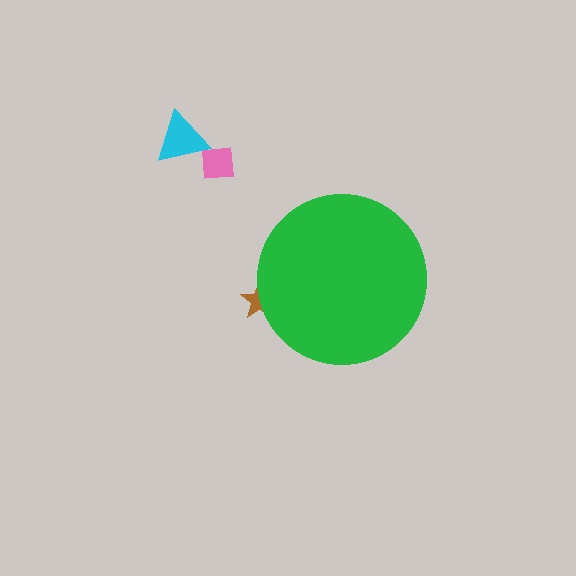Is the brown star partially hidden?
Yes, the brown star is partially hidden behind the green circle.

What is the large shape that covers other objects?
A green circle.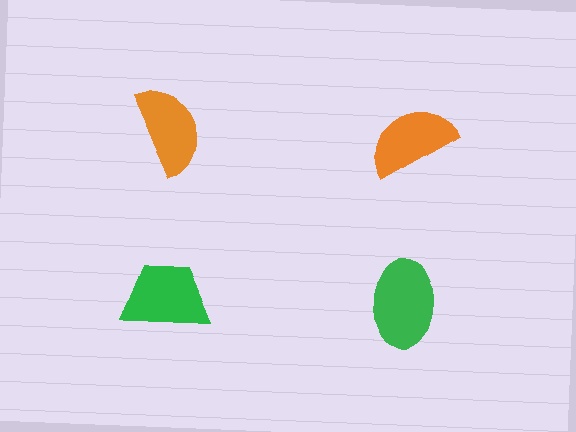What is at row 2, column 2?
A green ellipse.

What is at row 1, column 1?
An orange semicircle.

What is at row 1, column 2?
An orange semicircle.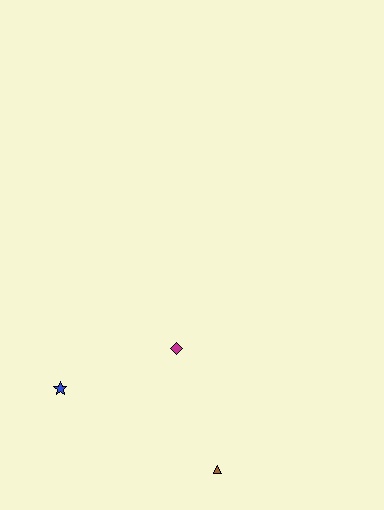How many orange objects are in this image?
There are no orange objects.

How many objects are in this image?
There are 3 objects.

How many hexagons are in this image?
There are no hexagons.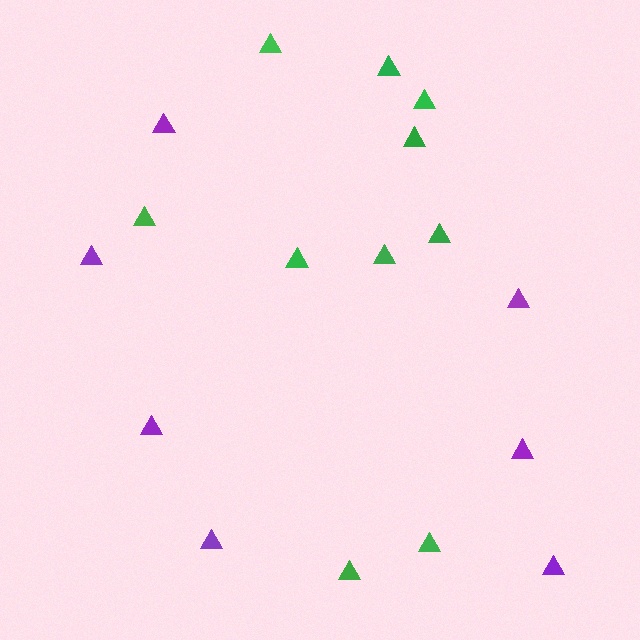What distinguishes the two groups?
There are 2 groups: one group of purple triangles (7) and one group of green triangles (10).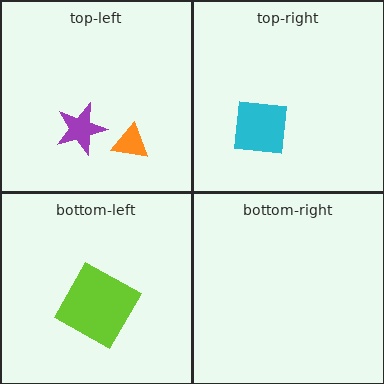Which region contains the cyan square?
The top-right region.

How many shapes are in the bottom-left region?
1.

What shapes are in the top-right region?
The cyan square.